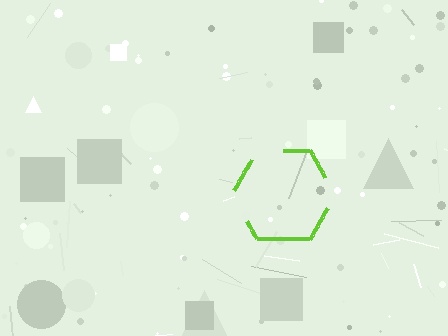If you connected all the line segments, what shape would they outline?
They would outline a hexagon.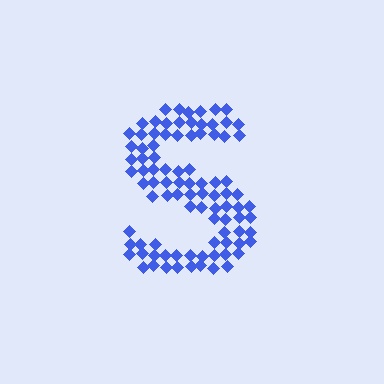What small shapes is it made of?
It is made of small diamonds.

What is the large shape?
The large shape is the letter S.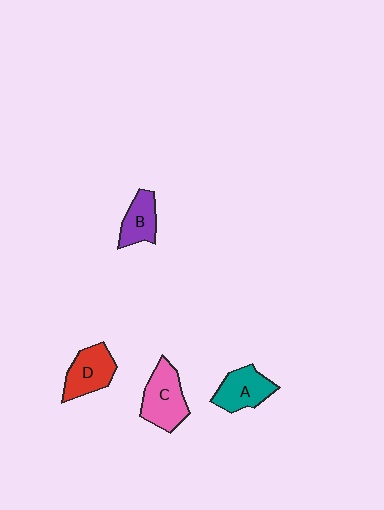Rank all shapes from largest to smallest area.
From largest to smallest: C (pink), D (red), A (teal), B (purple).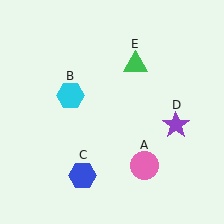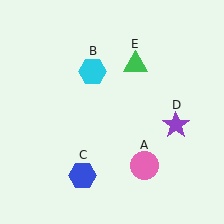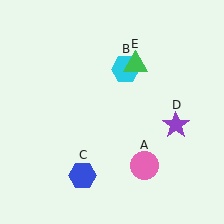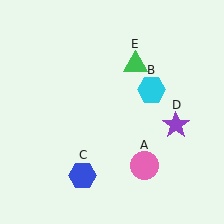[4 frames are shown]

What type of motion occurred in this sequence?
The cyan hexagon (object B) rotated clockwise around the center of the scene.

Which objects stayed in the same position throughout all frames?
Pink circle (object A) and blue hexagon (object C) and purple star (object D) and green triangle (object E) remained stationary.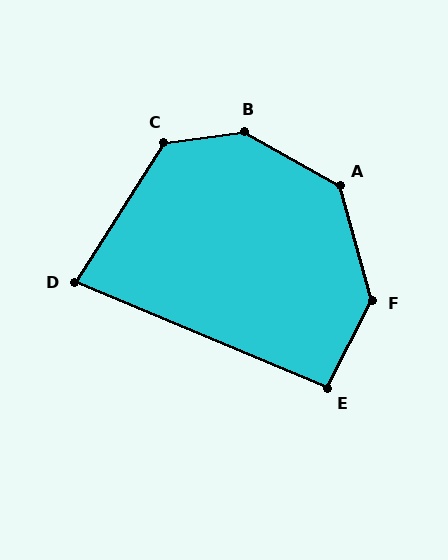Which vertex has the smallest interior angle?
D, at approximately 80 degrees.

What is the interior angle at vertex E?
Approximately 94 degrees (approximately right).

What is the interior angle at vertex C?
Approximately 131 degrees (obtuse).